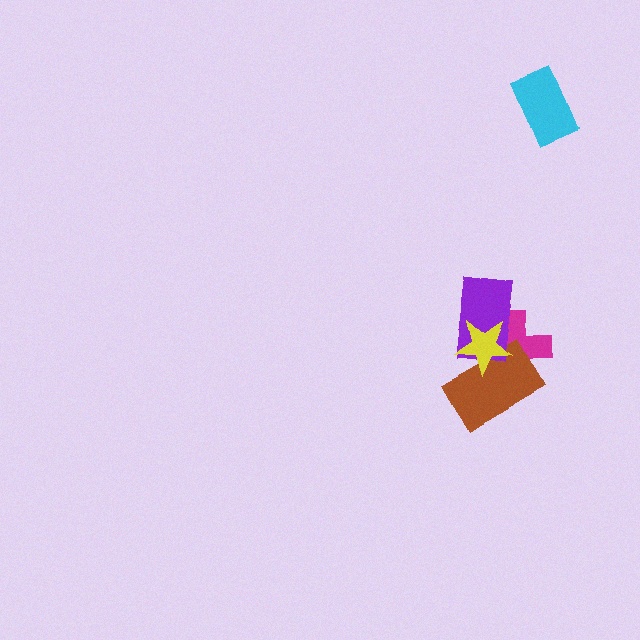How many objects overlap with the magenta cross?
3 objects overlap with the magenta cross.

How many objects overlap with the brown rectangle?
3 objects overlap with the brown rectangle.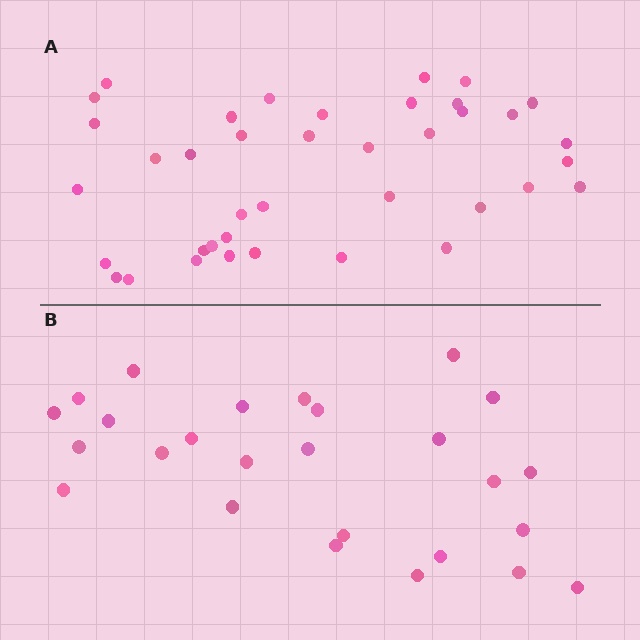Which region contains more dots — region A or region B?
Region A (the top region) has more dots.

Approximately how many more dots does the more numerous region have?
Region A has approximately 15 more dots than region B.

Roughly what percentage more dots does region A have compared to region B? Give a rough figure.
About 50% more.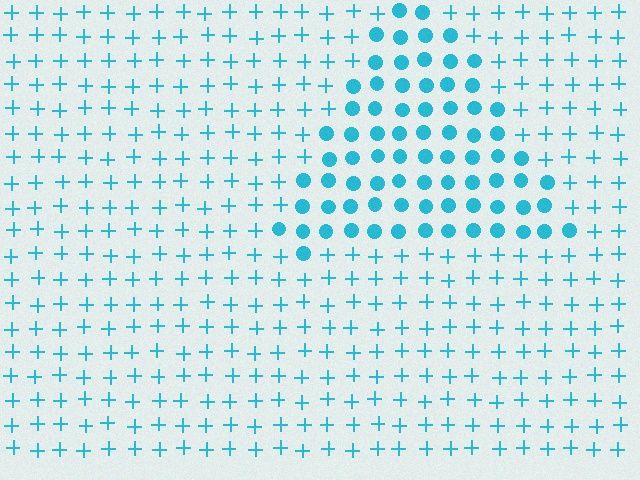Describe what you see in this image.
The image is filled with small cyan elements arranged in a uniform grid. A triangle-shaped region contains circles, while the surrounding area contains plus signs. The boundary is defined purely by the change in element shape.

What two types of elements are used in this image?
The image uses circles inside the triangle region and plus signs outside it.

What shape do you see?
I see a triangle.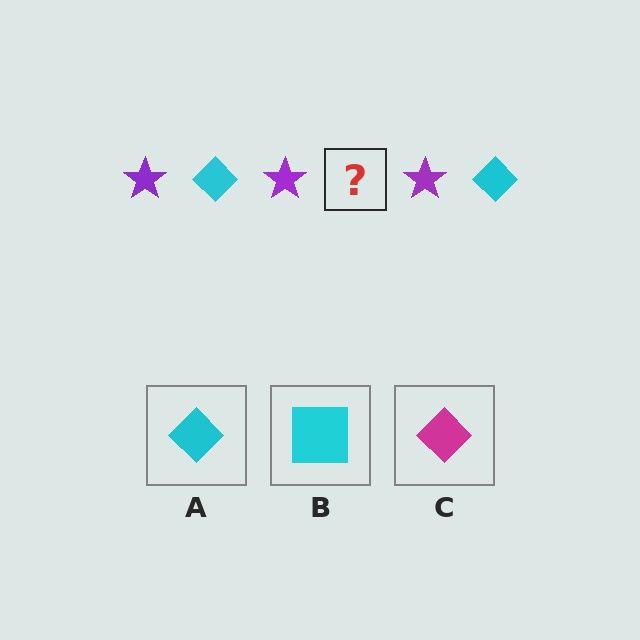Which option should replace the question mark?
Option A.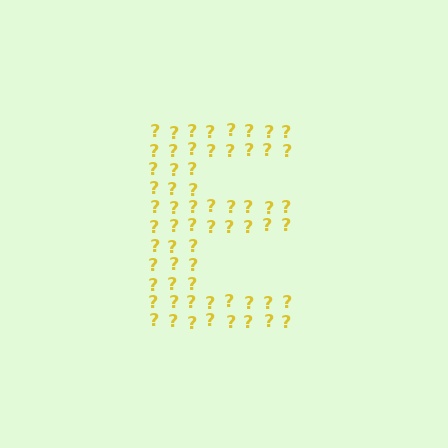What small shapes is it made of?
It is made of small question marks.